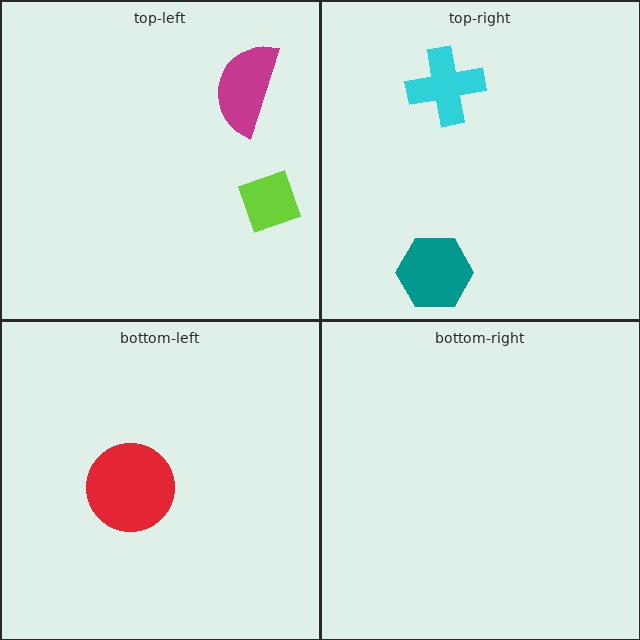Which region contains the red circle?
The bottom-left region.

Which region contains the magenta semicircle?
The top-left region.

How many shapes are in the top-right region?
2.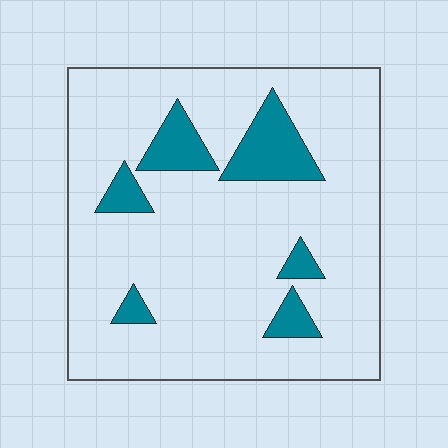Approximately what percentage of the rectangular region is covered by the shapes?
Approximately 15%.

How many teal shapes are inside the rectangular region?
6.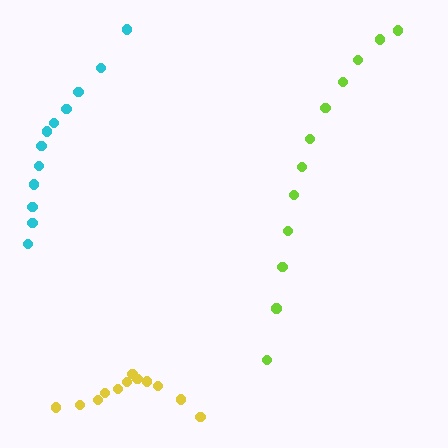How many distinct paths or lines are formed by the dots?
There are 3 distinct paths.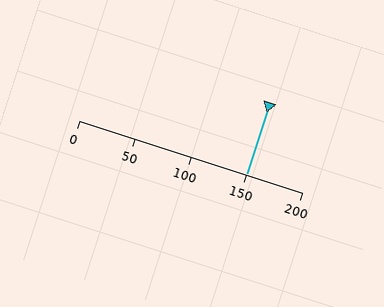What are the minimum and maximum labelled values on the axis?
The axis runs from 0 to 200.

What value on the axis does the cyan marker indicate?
The marker indicates approximately 150.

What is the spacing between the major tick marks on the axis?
The major ticks are spaced 50 apart.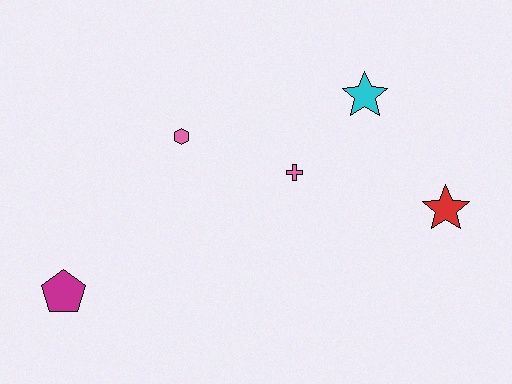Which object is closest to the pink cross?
The cyan star is closest to the pink cross.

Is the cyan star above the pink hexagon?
Yes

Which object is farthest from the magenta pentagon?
The red star is farthest from the magenta pentagon.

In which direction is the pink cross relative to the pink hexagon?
The pink cross is to the right of the pink hexagon.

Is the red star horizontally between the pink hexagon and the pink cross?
No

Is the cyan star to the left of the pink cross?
No